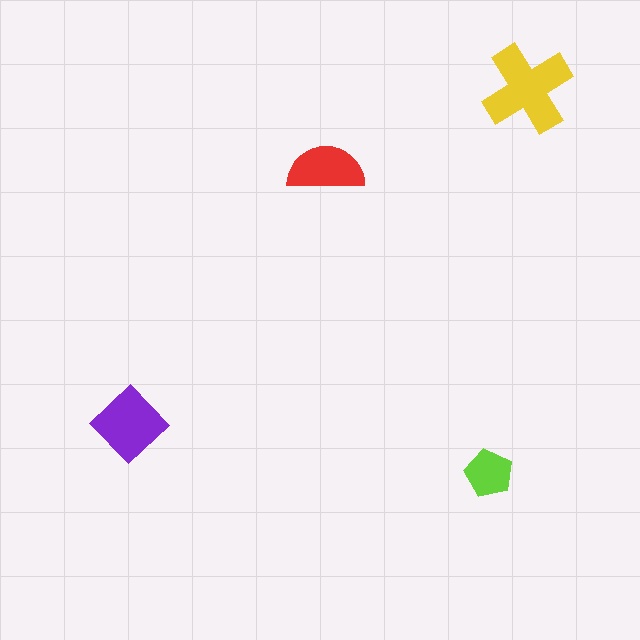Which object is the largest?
The yellow cross.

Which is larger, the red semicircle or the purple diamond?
The purple diamond.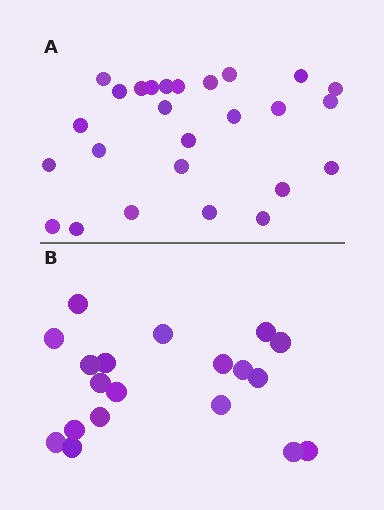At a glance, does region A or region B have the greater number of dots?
Region A (the top region) has more dots.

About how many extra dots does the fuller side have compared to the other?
Region A has roughly 8 or so more dots than region B.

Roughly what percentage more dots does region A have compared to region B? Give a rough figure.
About 35% more.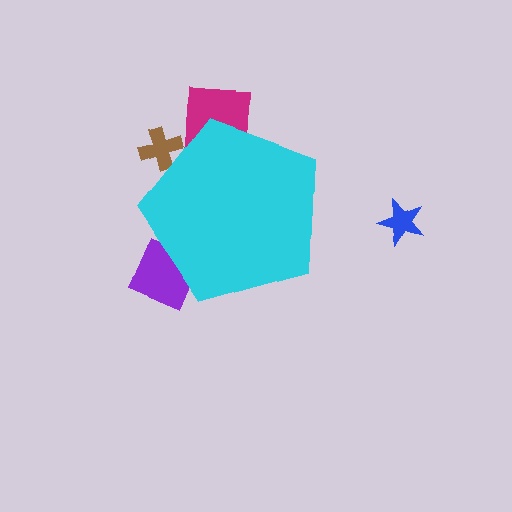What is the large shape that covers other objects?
A cyan pentagon.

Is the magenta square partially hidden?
Yes, the magenta square is partially hidden behind the cyan pentagon.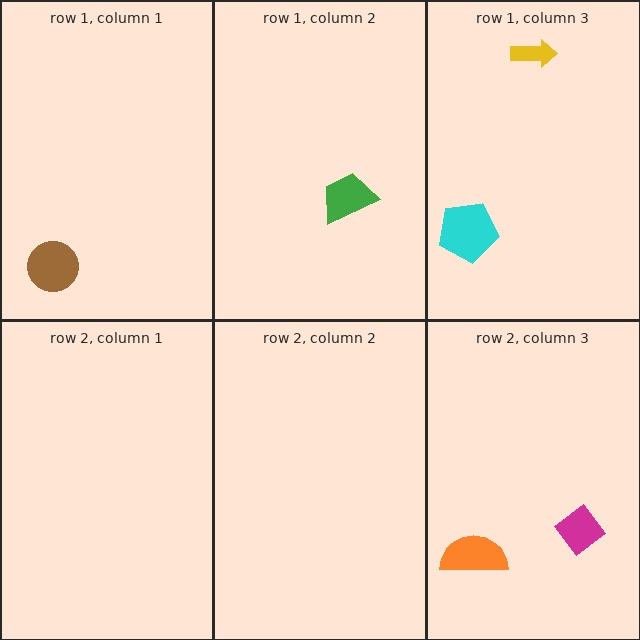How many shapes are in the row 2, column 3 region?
2.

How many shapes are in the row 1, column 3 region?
2.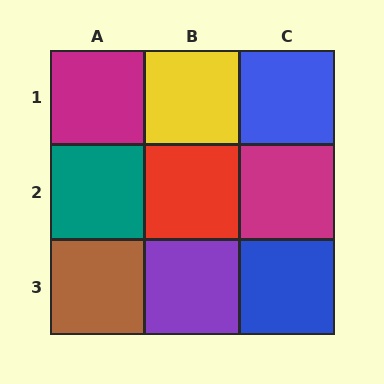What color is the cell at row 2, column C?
Magenta.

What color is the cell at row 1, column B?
Yellow.